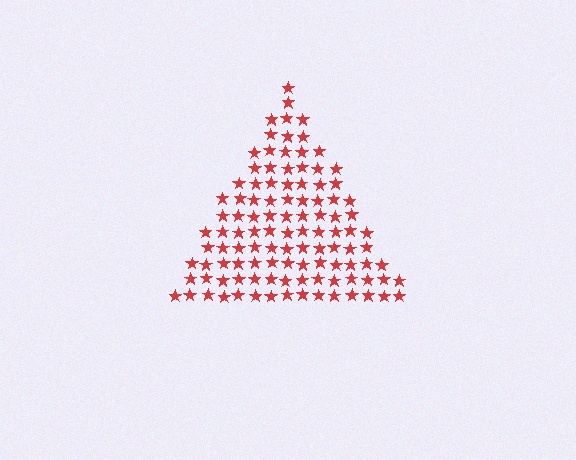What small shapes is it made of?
It is made of small stars.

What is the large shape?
The large shape is a triangle.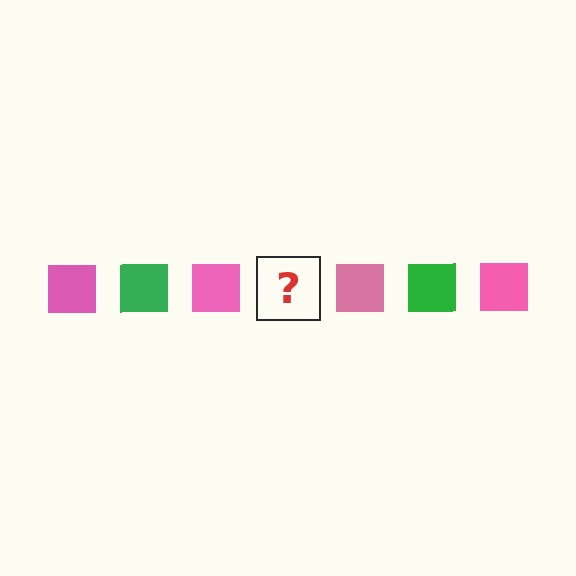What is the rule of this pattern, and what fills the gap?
The rule is that the pattern cycles through pink, green squares. The gap should be filled with a green square.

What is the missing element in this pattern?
The missing element is a green square.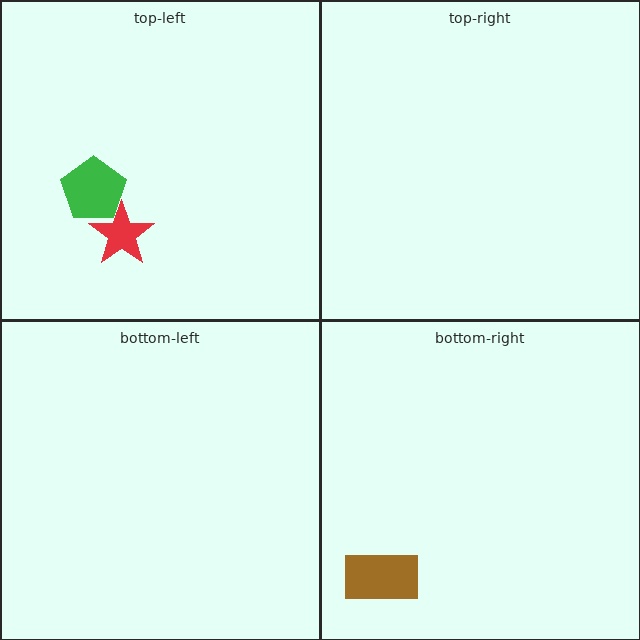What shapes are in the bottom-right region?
The brown rectangle.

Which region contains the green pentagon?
The top-left region.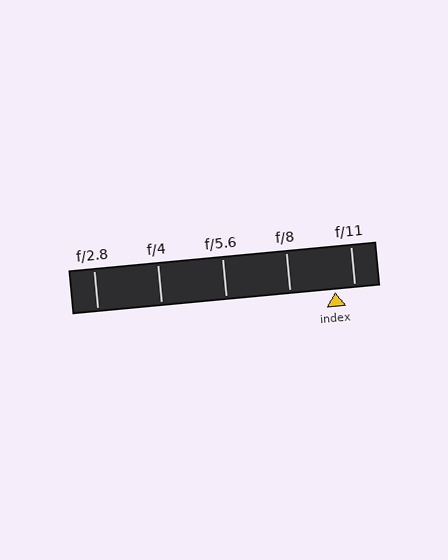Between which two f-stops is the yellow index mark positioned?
The index mark is between f/8 and f/11.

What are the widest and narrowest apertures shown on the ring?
The widest aperture shown is f/2.8 and the narrowest is f/11.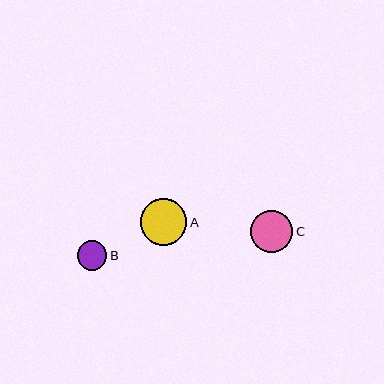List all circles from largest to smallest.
From largest to smallest: A, C, B.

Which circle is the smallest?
Circle B is the smallest with a size of approximately 29 pixels.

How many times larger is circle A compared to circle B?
Circle A is approximately 1.6 times the size of circle B.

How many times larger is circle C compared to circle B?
Circle C is approximately 1.4 times the size of circle B.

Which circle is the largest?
Circle A is the largest with a size of approximately 46 pixels.